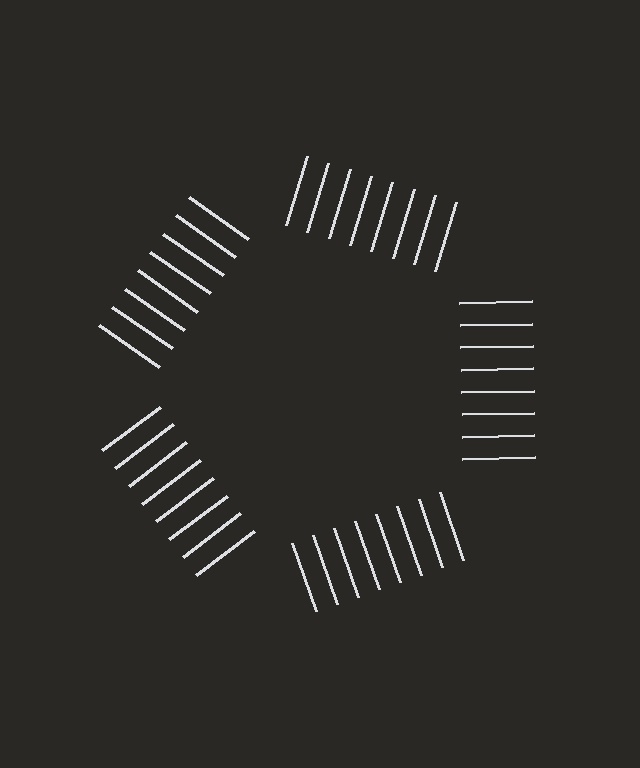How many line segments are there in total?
40 — 8 along each of the 5 edges.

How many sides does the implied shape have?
5 sides — the line-ends trace a pentagon.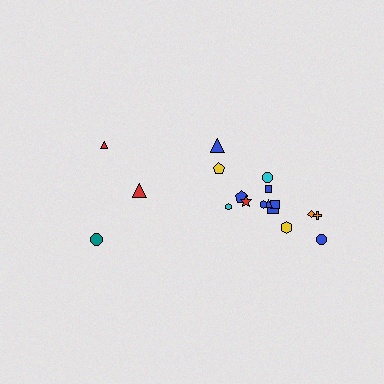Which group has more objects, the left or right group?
The right group.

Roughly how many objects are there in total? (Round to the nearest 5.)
Roughly 20 objects in total.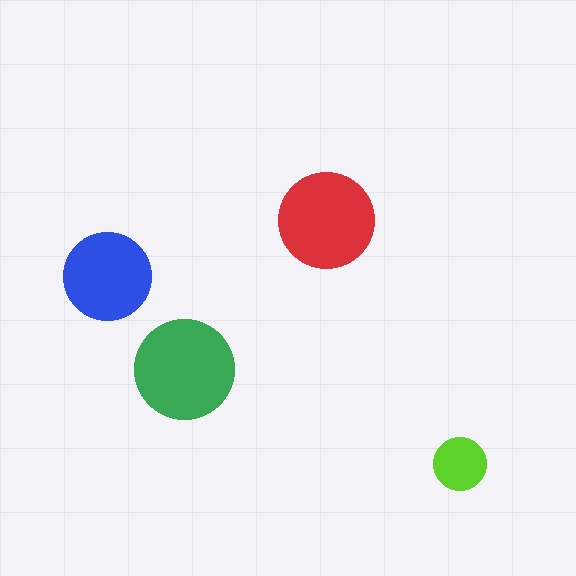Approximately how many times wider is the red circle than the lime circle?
About 2 times wider.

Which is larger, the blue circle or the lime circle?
The blue one.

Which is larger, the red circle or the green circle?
The green one.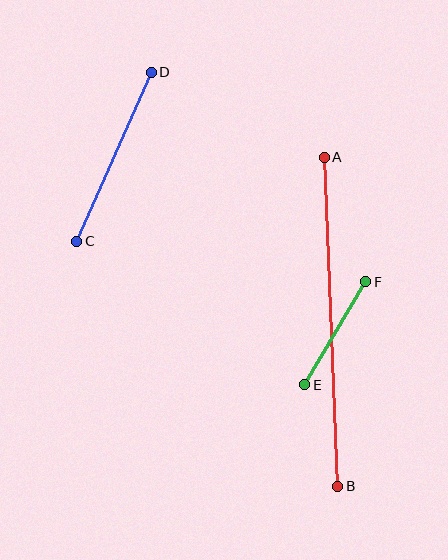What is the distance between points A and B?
The distance is approximately 329 pixels.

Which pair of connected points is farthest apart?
Points A and B are farthest apart.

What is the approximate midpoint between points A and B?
The midpoint is at approximately (331, 322) pixels.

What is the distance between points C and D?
The distance is approximately 185 pixels.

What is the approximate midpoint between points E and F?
The midpoint is at approximately (335, 333) pixels.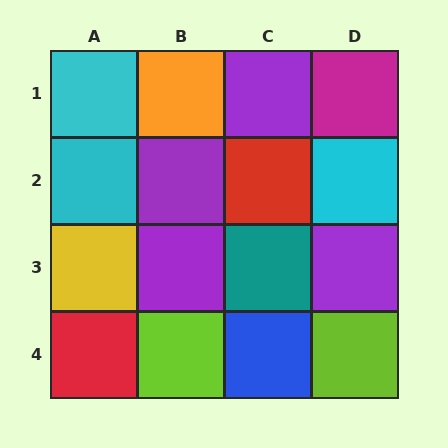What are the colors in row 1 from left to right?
Cyan, orange, purple, magenta.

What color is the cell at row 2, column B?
Purple.